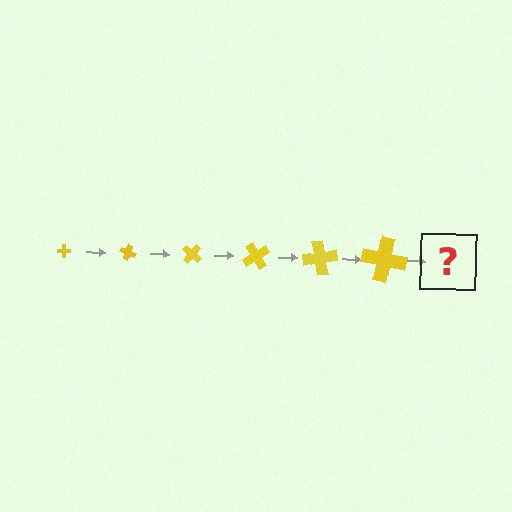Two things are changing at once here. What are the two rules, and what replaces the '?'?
The two rules are that the cross grows larger each step and it rotates 20 degrees each step. The '?' should be a cross, larger than the previous one and rotated 120 degrees from the start.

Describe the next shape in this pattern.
It should be a cross, larger than the previous one and rotated 120 degrees from the start.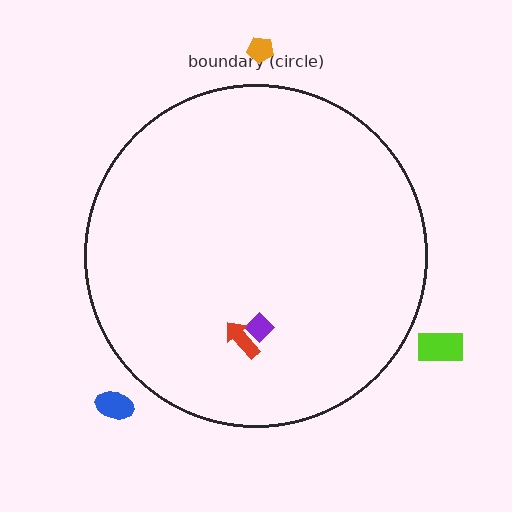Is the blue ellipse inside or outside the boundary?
Outside.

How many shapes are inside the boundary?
2 inside, 3 outside.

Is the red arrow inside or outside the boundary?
Inside.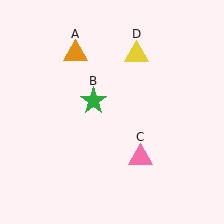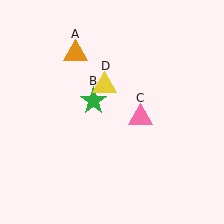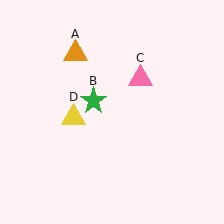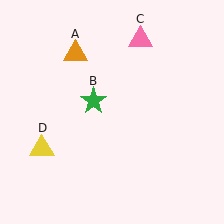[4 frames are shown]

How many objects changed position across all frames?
2 objects changed position: pink triangle (object C), yellow triangle (object D).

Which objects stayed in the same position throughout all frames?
Orange triangle (object A) and green star (object B) remained stationary.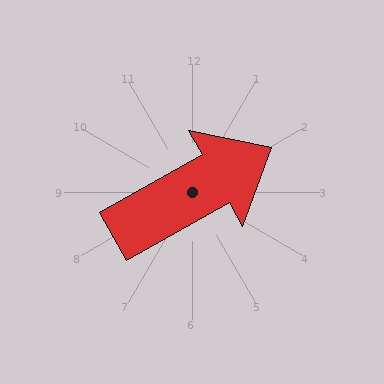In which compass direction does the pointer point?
Northeast.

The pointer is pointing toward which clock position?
Roughly 2 o'clock.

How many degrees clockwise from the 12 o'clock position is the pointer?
Approximately 61 degrees.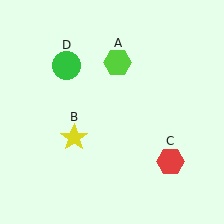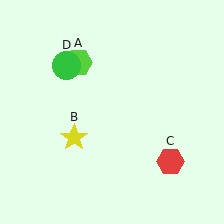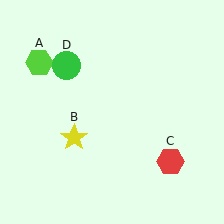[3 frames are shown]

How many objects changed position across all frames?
1 object changed position: lime hexagon (object A).